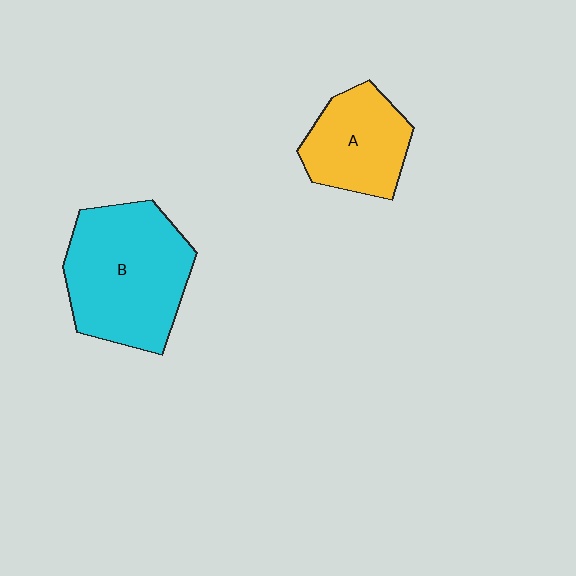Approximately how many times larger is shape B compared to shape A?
Approximately 1.7 times.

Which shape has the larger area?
Shape B (cyan).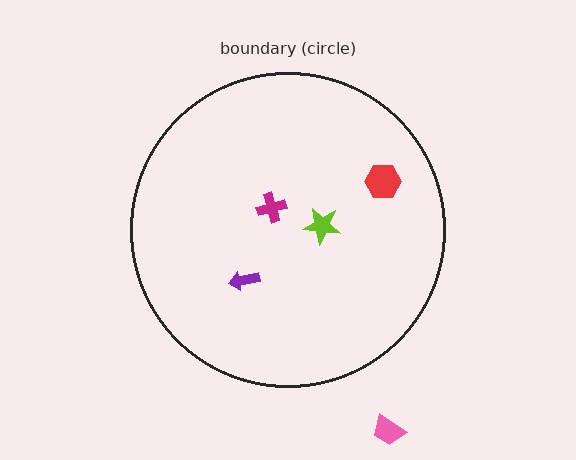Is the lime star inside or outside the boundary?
Inside.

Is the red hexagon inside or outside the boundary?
Inside.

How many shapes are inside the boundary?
4 inside, 1 outside.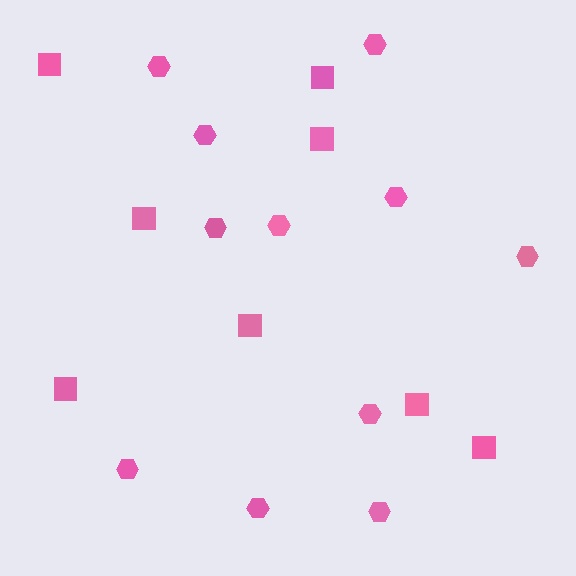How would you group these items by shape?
There are 2 groups: one group of squares (8) and one group of hexagons (11).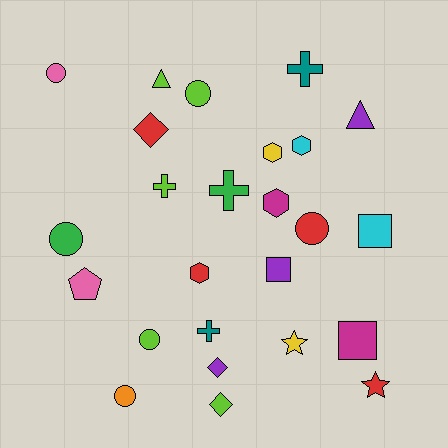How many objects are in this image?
There are 25 objects.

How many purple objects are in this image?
There are 3 purple objects.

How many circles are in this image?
There are 6 circles.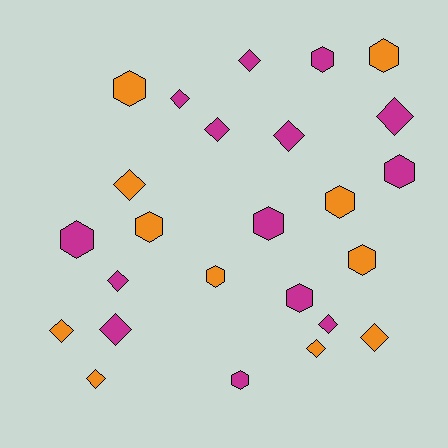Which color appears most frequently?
Magenta, with 14 objects.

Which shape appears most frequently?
Diamond, with 13 objects.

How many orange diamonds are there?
There are 5 orange diamonds.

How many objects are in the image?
There are 25 objects.